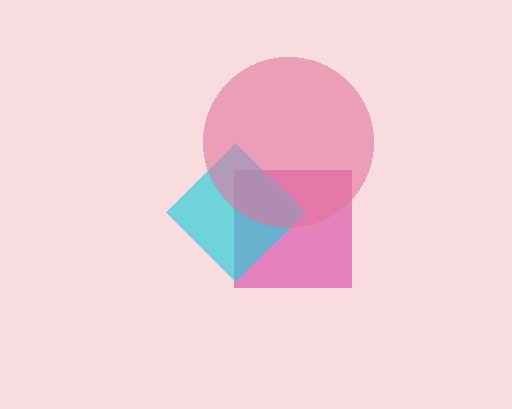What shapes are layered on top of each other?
The layered shapes are: a magenta square, a cyan diamond, a pink circle.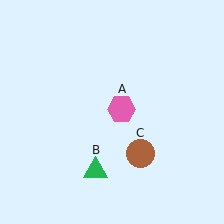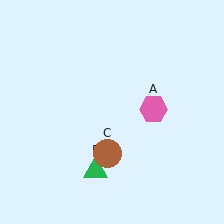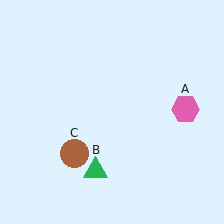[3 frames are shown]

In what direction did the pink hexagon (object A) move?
The pink hexagon (object A) moved right.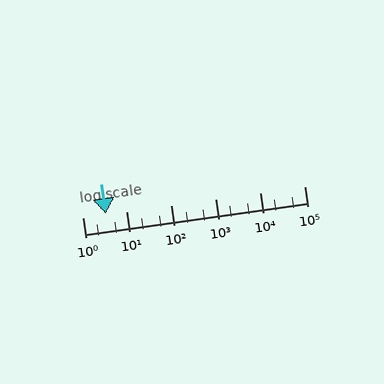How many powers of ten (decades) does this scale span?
The scale spans 5 decades, from 1 to 100000.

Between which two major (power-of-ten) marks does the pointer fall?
The pointer is between 1 and 10.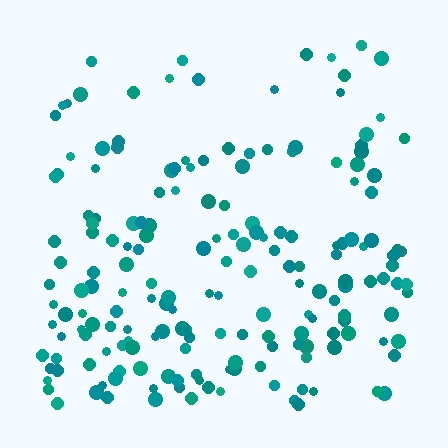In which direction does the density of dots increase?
From top to bottom, with the bottom side densest.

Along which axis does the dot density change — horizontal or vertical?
Vertical.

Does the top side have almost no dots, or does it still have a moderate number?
Still a moderate number, just noticeably fewer than the bottom.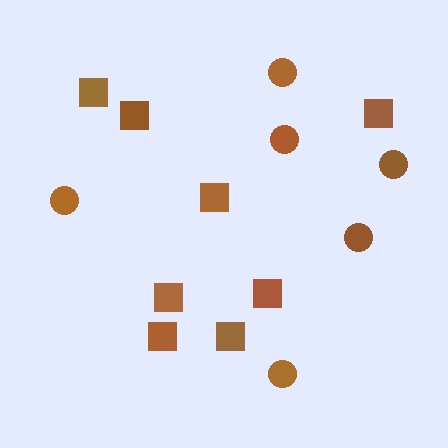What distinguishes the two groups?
There are 2 groups: one group of circles (6) and one group of squares (8).